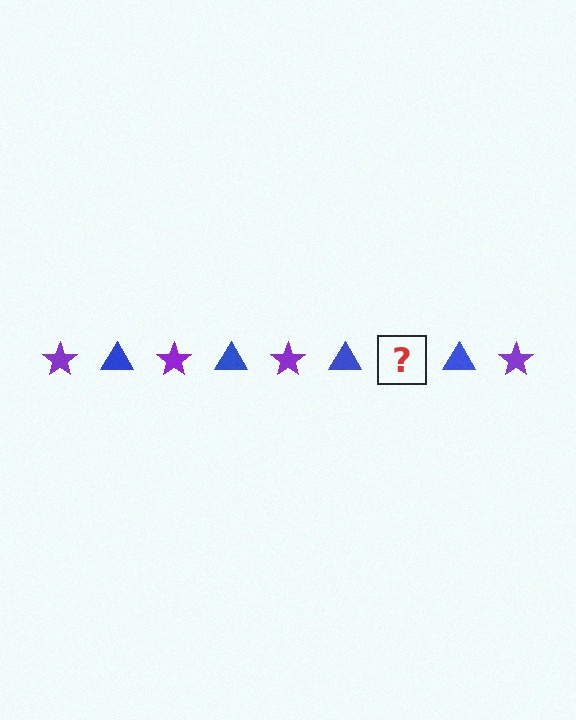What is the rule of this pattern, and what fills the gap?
The rule is that the pattern alternates between purple star and blue triangle. The gap should be filled with a purple star.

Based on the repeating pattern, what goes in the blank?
The blank should be a purple star.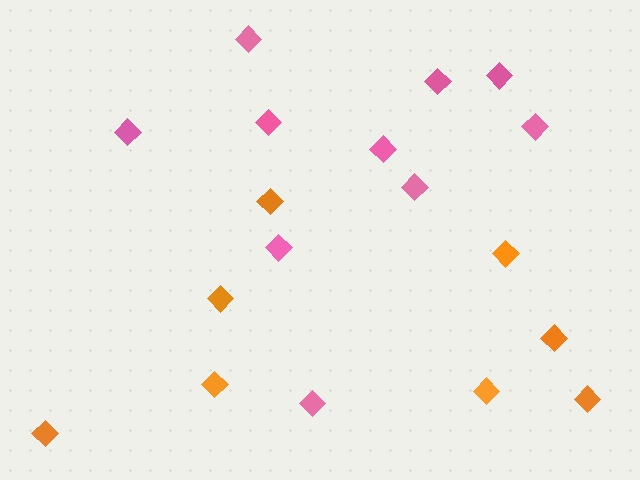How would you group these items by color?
There are 2 groups: one group of pink diamonds (10) and one group of orange diamonds (8).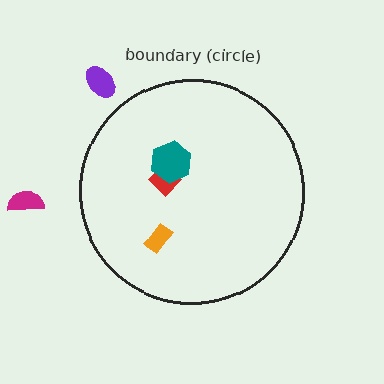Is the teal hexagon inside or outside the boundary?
Inside.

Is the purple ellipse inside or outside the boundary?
Outside.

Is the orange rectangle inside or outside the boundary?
Inside.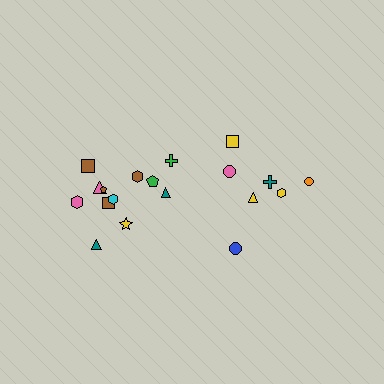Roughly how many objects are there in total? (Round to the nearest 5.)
Roughly 20 objects in total.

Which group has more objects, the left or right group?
The left group.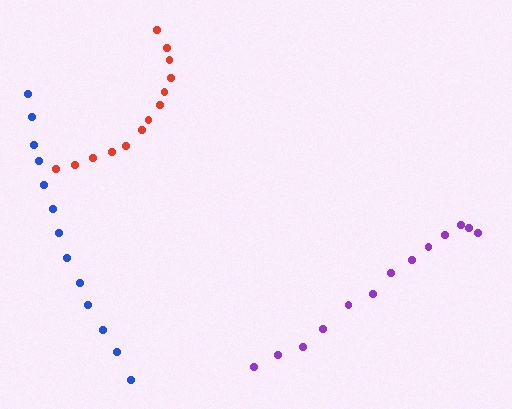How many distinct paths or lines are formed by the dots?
There are 3 distinct paths.